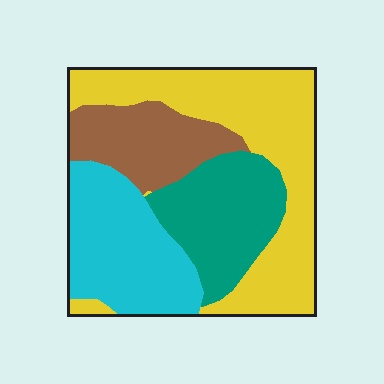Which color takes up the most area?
Yellow, at roughly 40%.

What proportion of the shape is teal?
Teal takes up about one fifth (1/5) of the shape.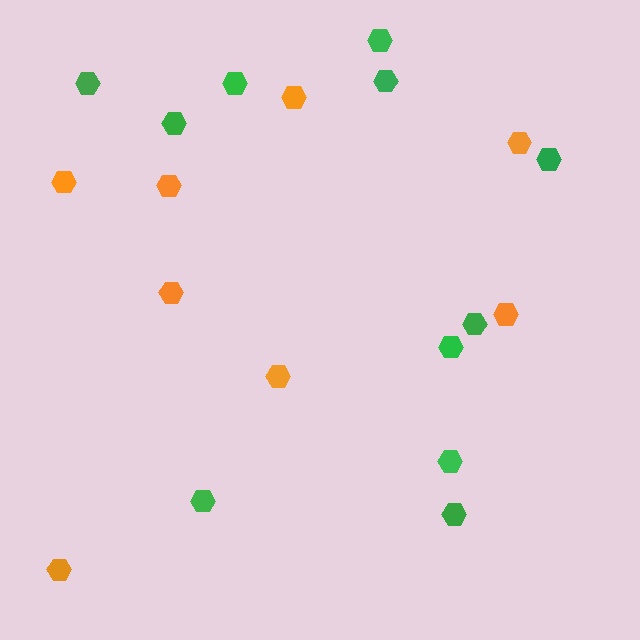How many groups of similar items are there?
There are 2 groups: one group of green hexagons (11) and one group of orange hexagons (8).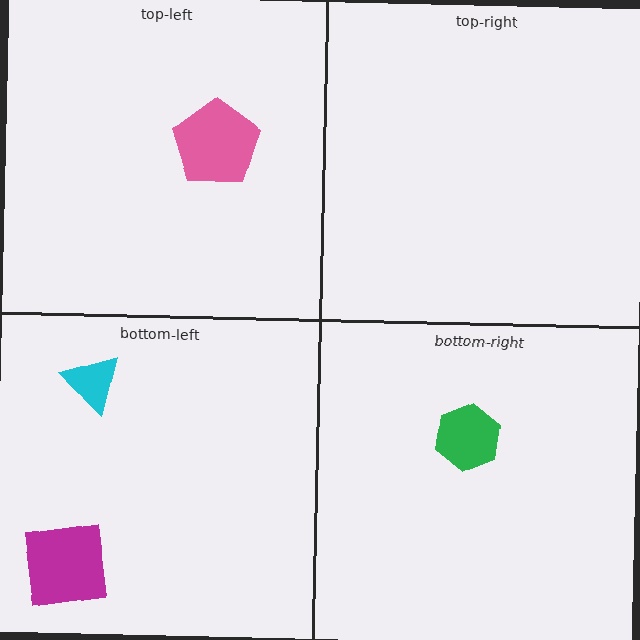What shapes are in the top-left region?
The pink pentagon.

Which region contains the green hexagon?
The bottom-right region.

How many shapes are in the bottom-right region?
1.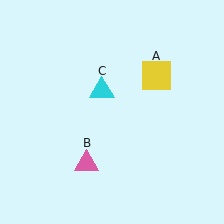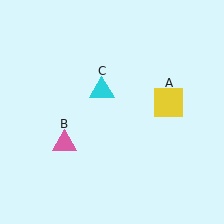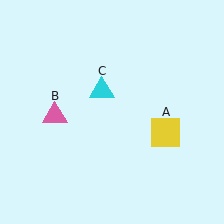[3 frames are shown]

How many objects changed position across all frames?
2 objects changed position: yellow square (object A), pink triangle (object B).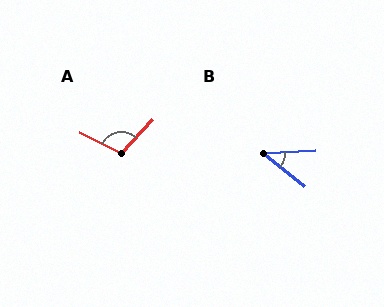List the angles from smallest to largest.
B (42°), A (106°).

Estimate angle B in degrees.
Approximately 42 degrees.